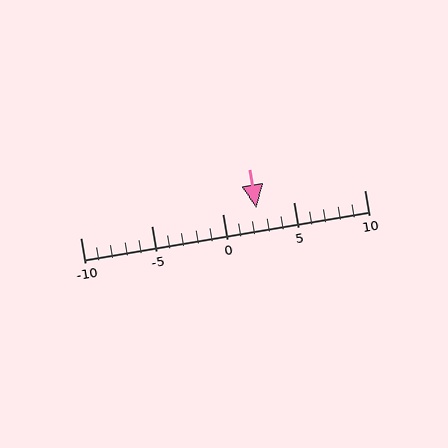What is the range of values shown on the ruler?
The ruler shows values from -10 to 10.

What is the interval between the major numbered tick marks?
The major tick marks are spaced 5 units apart.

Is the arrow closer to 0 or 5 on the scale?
The arrow is closer to 0.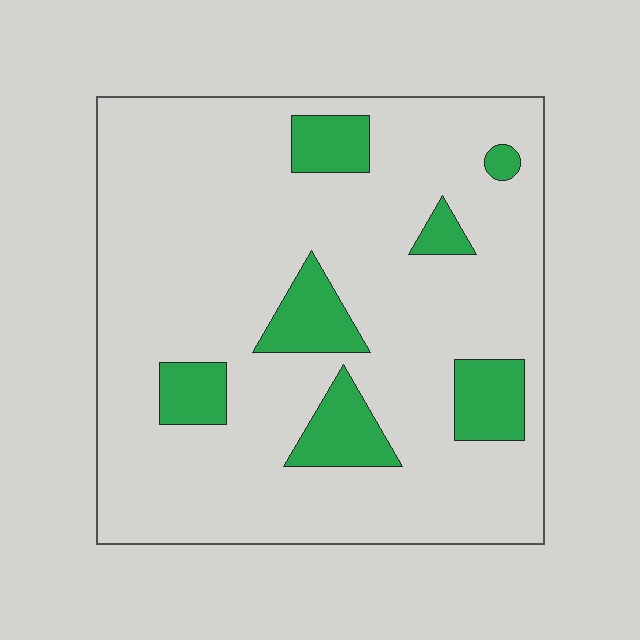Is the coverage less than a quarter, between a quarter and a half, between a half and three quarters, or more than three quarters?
Less than a quarter.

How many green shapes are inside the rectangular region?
7.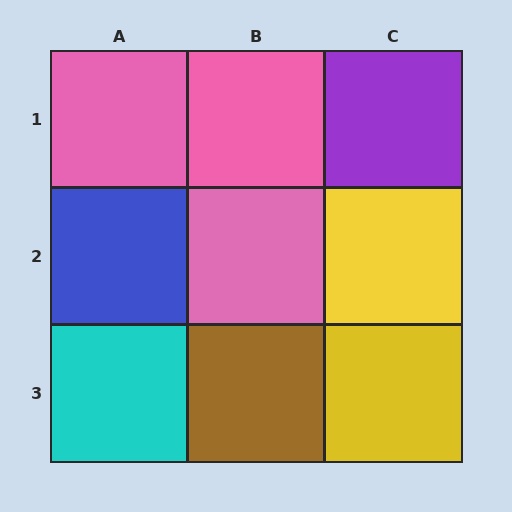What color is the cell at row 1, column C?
Purple.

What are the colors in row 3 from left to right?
Cyan, brown, yellow.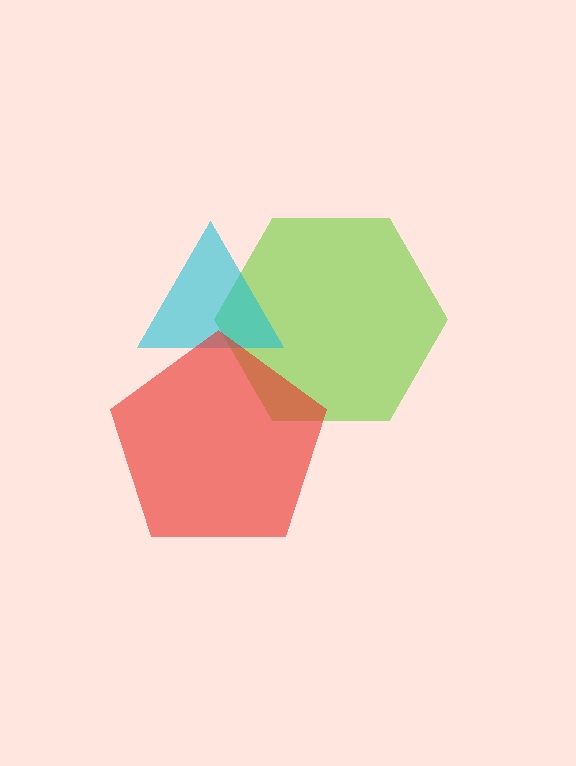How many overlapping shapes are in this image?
There are 3 overlapping shapes in the image.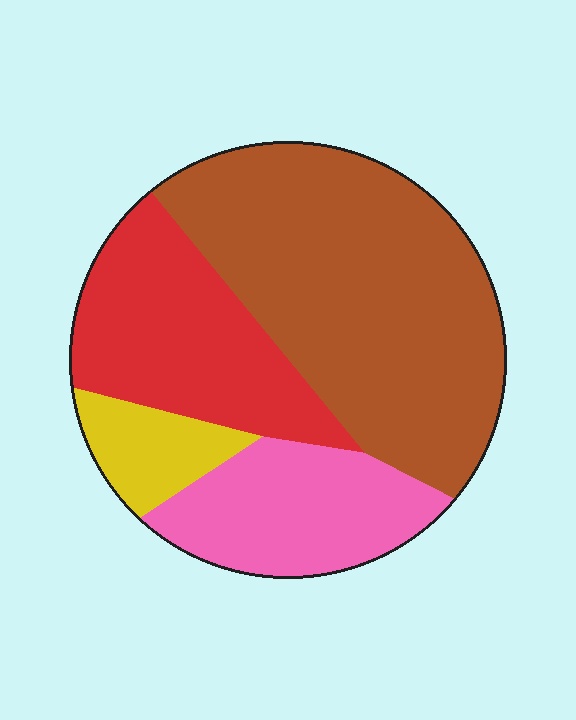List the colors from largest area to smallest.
From largest to smallest: brown, red, pink, yellow.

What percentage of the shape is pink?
Pink takes up about one fifth (1/5) of the shape.